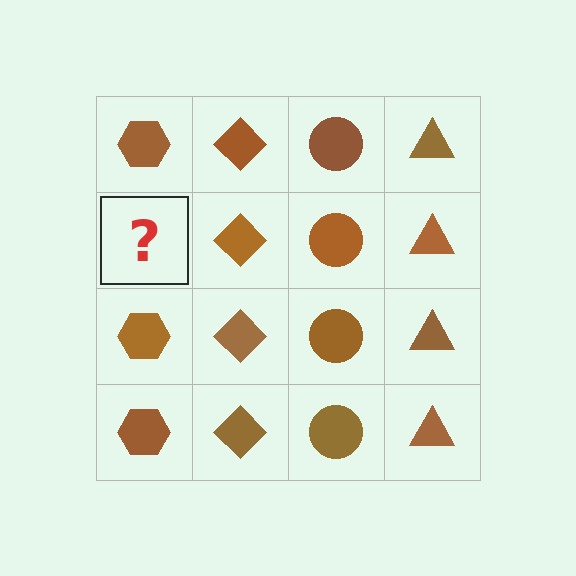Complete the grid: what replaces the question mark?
The question mark should be replaced with a brown hexagon.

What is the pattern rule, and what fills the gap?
The rule is that each column has a consistent shape. The gap should be filled with a brown hexagon.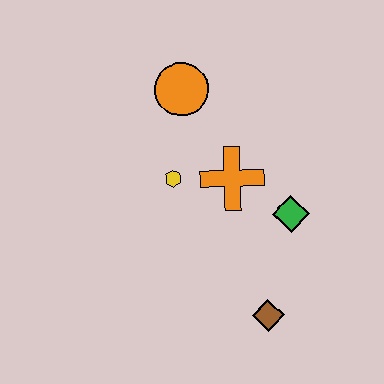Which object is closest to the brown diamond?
The green diamond is closest to the brown diamond.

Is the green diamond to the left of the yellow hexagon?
No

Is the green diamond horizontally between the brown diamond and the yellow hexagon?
No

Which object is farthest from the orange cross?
The brown diamond is farthest from the orange cross.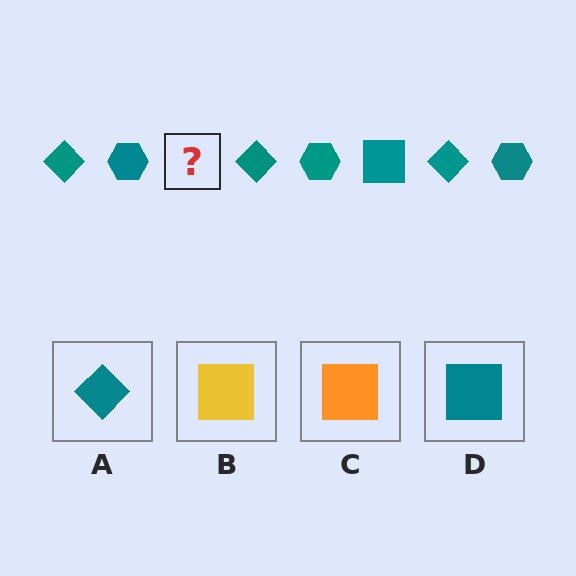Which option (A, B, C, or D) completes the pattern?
D.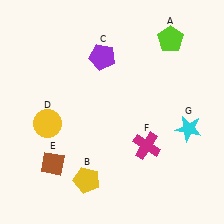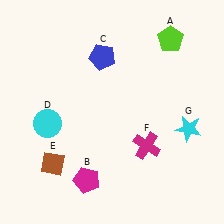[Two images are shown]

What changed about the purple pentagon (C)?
In Image 1, C is purple. In Image 2, it changed to blue.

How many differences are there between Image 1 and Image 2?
There are 3 differences between the two images.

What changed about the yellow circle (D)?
In Image 1, D is yellow. In Image 2, it changed to cyan.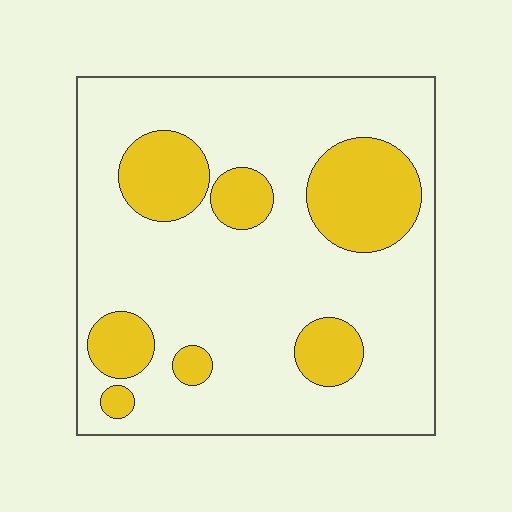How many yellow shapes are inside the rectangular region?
7.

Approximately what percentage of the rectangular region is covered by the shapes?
Approximately 25%.